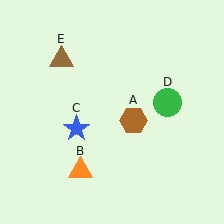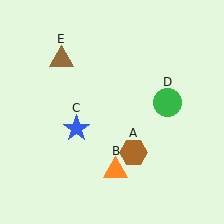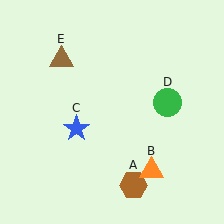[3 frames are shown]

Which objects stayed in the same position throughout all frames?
Blue star (object C) and green circle (object D) and brown triangle (object E) remained stationary.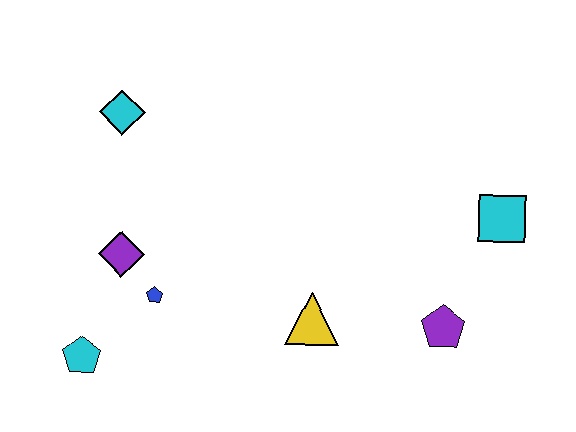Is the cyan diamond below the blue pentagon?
No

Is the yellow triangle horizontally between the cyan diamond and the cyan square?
Yes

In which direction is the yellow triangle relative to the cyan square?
The yellow triangle is to the left of the cyan square.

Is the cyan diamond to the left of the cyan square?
Yes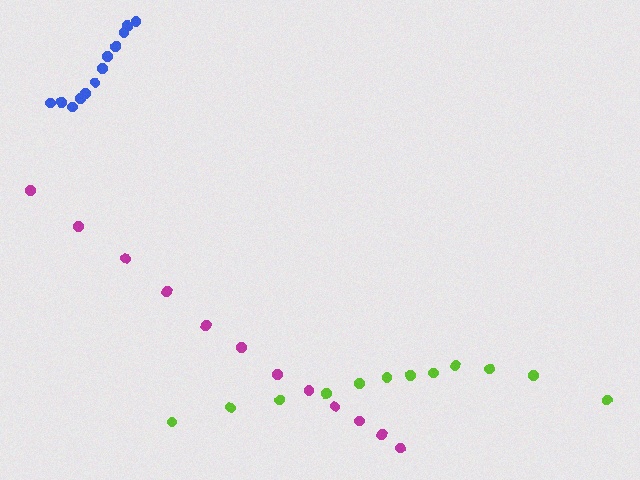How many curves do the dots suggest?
There are 3 distinct paths.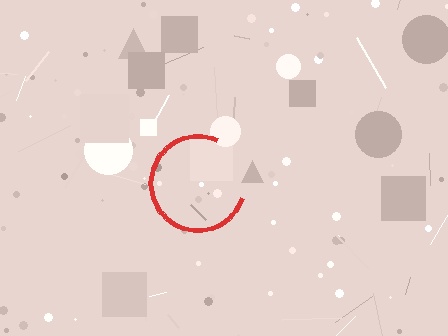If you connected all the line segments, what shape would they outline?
They would outline a circle.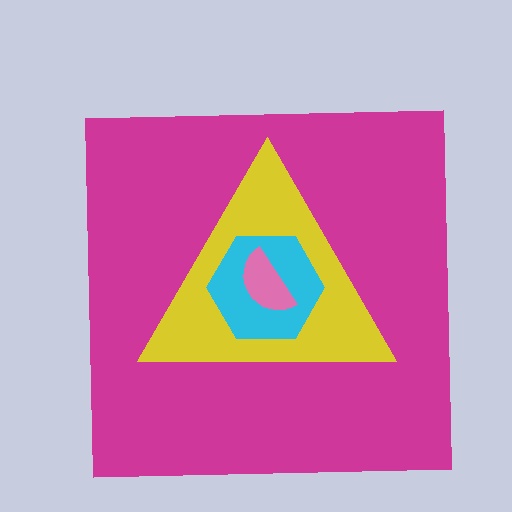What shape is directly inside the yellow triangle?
The cyan hexagon.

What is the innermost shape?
The pink semicircle.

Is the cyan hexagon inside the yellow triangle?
Yes.